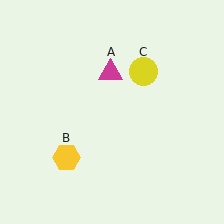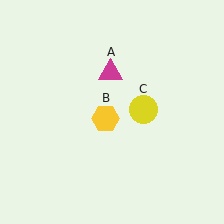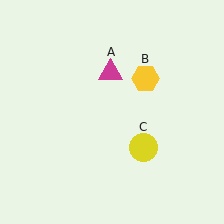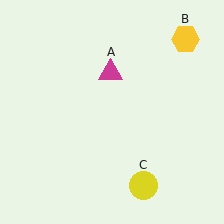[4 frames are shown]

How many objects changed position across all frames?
2 objects changed position: yellow hexagon (object B), yellow circle (object C).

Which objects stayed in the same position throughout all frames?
Magenta triangle (object A) remained stationary.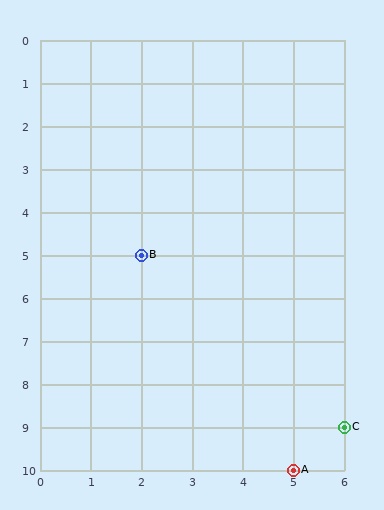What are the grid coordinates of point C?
Point C is at grid coordinates (6, 9).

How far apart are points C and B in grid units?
Points C and B are 4 columns and 4 rows apart (about 5.7 grid units diagonally).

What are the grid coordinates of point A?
Point A is at grid coordinates (5, 10).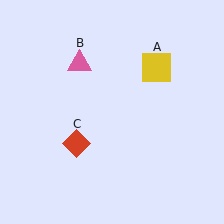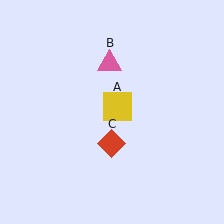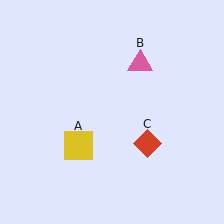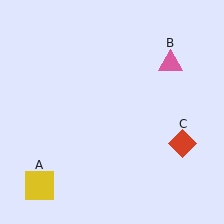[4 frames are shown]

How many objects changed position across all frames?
3 objects changed position: yellow square (object A), pink triangle (object B), red diamond (object C).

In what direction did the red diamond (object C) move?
The red diamond (object C) moved right.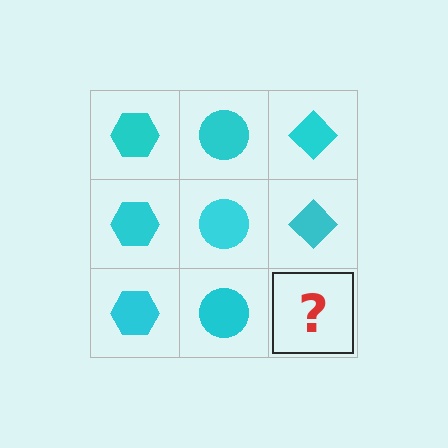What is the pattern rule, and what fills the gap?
The rule is that each column has a consistent shape. The gap should be filled with a cyan diamond.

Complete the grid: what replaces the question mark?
The question mark should be replaced with a cyan diamond.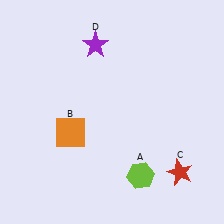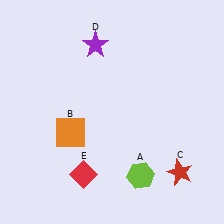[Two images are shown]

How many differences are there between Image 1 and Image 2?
There is 1 difference between the two images.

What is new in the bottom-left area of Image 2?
A red diamond (E) was added in the bottom-left area of Image 2.